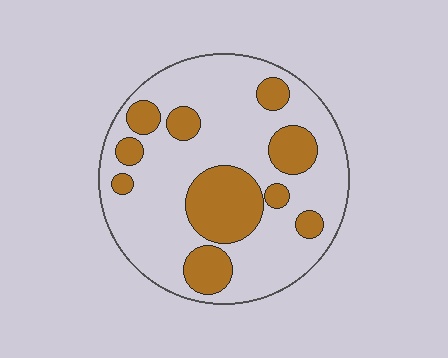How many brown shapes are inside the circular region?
10.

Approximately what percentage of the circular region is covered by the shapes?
Approximately 30%.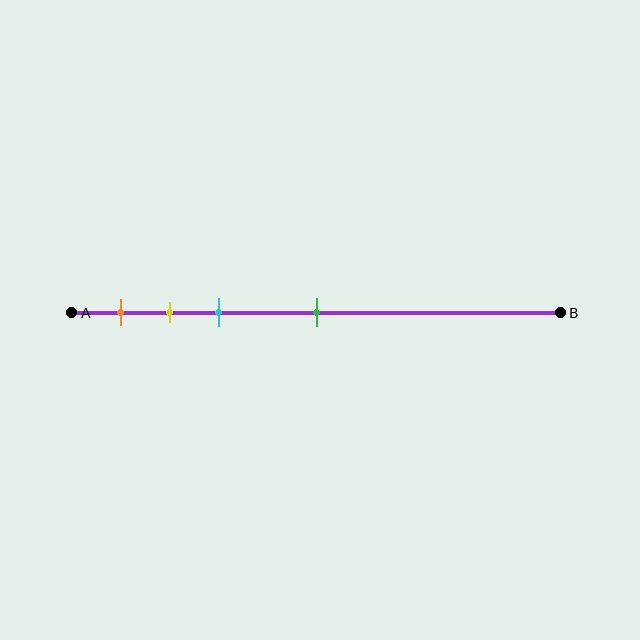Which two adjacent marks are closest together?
The yellow and cyan marks are the closest adjacent pair.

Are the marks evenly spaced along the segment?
No, the marks are not evenly spaced.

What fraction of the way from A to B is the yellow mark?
The yellow mark is approximately 20% (0.2) of the way from A to B.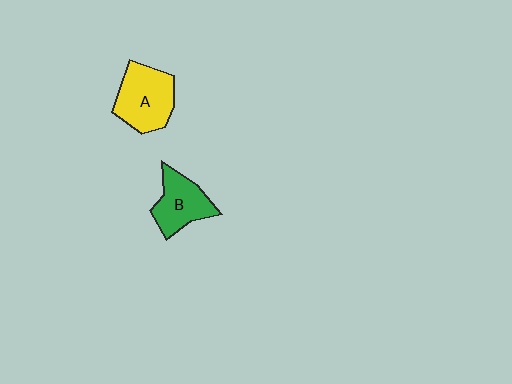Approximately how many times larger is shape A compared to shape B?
Approximately 1.2 times.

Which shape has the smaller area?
Shape B (green).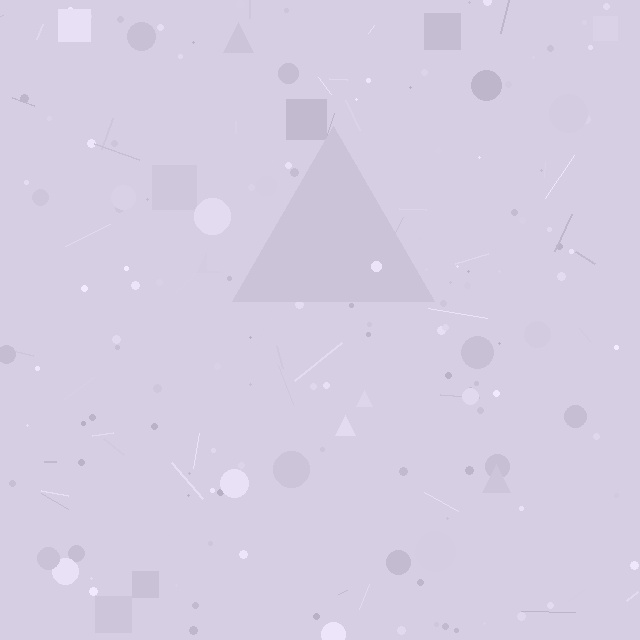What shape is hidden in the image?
A triangle is hidden in the image.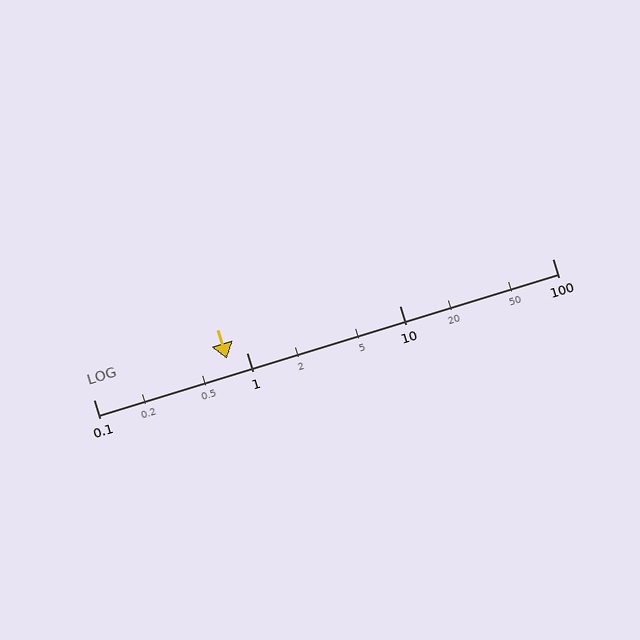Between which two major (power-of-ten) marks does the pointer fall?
The pointer is between 0.1 and 1.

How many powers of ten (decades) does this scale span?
The scale spans 3 decades, from 0.1 to 100.